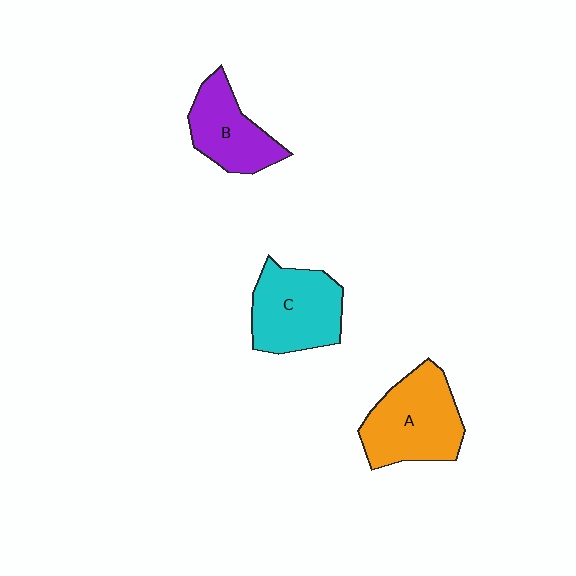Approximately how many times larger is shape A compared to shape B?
Approximately 1.4 times.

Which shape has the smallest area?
Shape B (purple).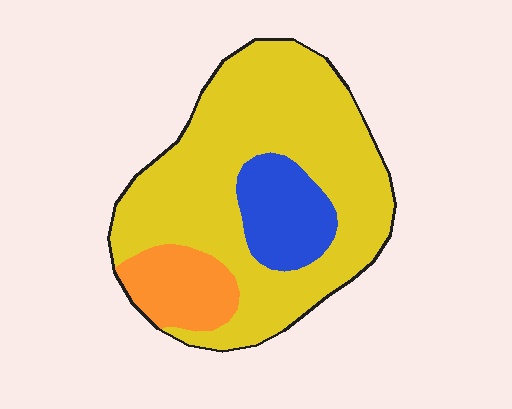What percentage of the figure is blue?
Blue covers about 15% of the figure.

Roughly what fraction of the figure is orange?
Orange covers about 15% of the figure.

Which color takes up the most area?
Yellow, at roughly 70%.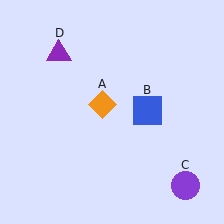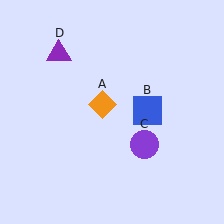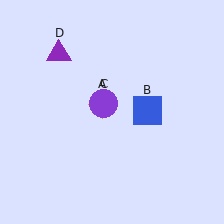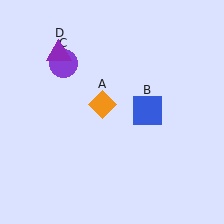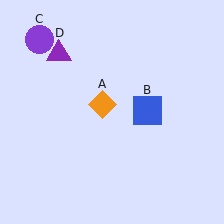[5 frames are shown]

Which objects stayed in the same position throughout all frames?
Orange diamond (object A) and blue square (object B) and purple triangle (object D) remained stationary.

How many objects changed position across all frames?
1 object changed position: purple circle (object C).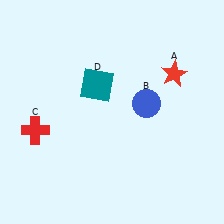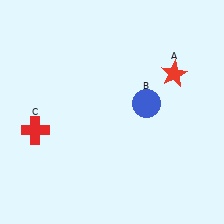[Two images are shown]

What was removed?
The teal square (D) was removed in Image 2.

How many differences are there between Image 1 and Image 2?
There is 1 difference between the two images.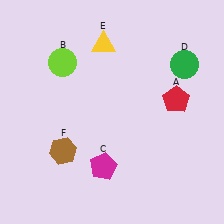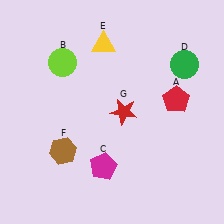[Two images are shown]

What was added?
A red star (G) was added in Image 2.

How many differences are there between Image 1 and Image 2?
There is 1 difference between the two images.